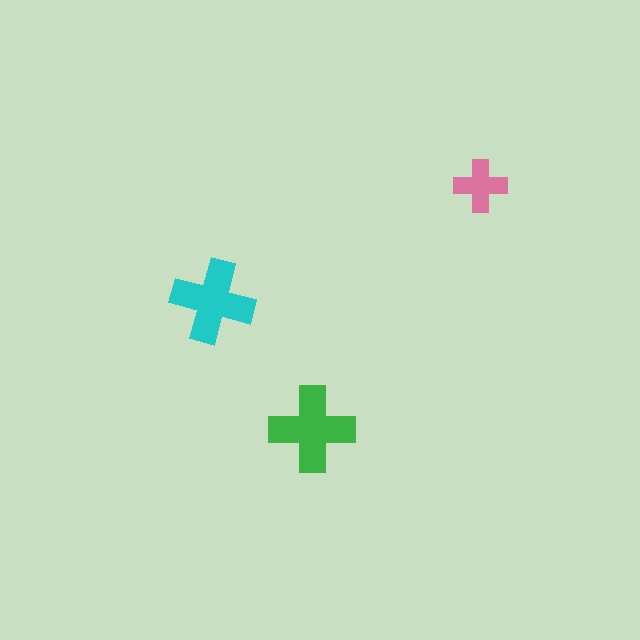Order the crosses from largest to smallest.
the green one, the cyan one, the pink one.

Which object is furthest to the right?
The pink cross is rightmost.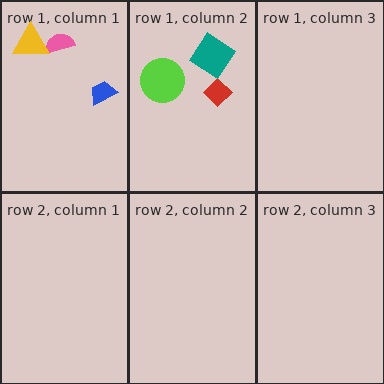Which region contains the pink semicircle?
The row 1, column 1 region.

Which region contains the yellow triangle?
The row 1, column 1 region.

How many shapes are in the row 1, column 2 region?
3.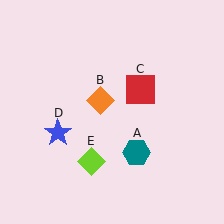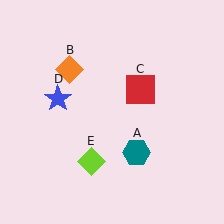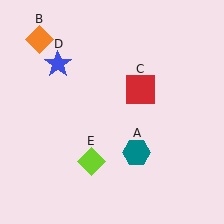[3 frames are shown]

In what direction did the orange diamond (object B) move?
The orange diamond (object B) moved up and to the left.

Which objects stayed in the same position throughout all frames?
Teal hexagon (object A) and red square (object C) and lime diamond (object E) remained stationary.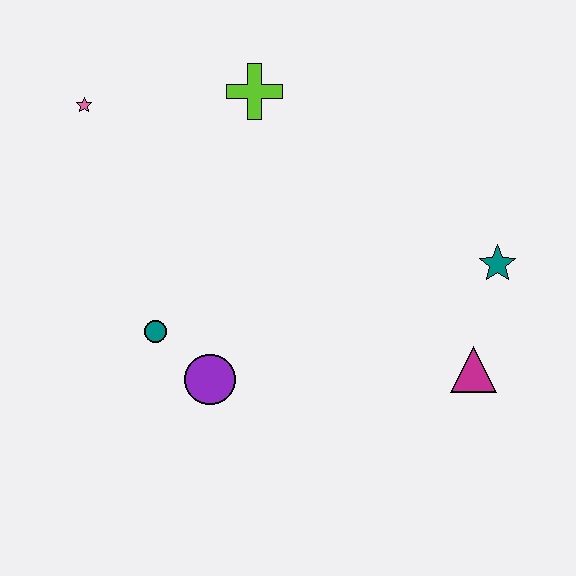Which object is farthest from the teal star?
The pink star is farthest from the teal star.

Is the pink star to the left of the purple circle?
Yes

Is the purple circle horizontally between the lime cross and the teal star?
No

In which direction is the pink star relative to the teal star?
The pink star is to the left of the teal star.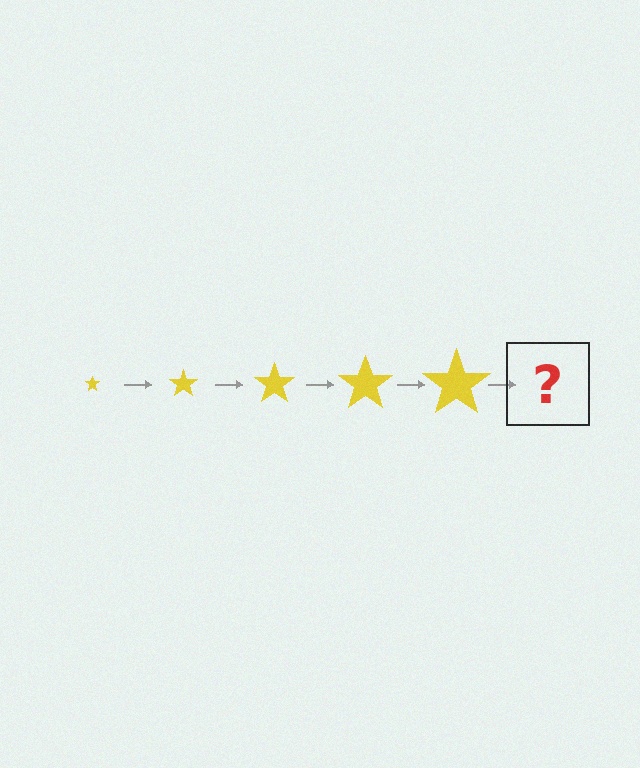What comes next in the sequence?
The next element should be a yellow star, larger than the previous one.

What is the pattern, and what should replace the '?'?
The pattern is that the star gets progressively larger each step. The '?' should be a yellow star, larger than the previous one.